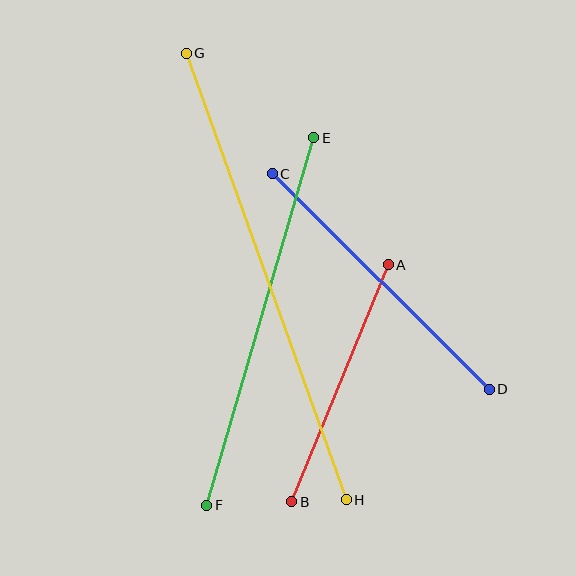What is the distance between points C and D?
The distance is approximately 306 pixels.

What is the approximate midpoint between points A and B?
The midpoint is at approximately (340, 383) pixels.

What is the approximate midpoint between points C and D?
The midpoint is at approximately (381, 282) pixels.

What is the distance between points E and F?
The distance is approximately 383 pixels.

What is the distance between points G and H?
The distance is approximately 474 pixels.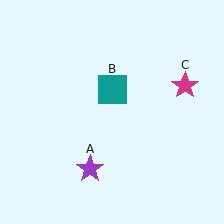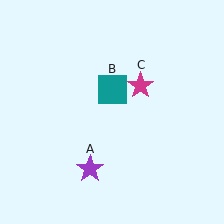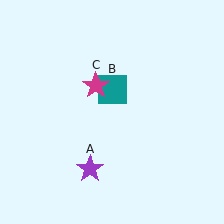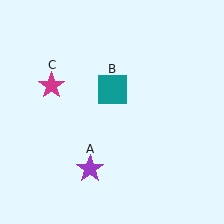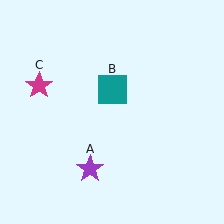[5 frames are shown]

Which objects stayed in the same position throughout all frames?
Purple star (object A) and teal square (object B) remained stationary.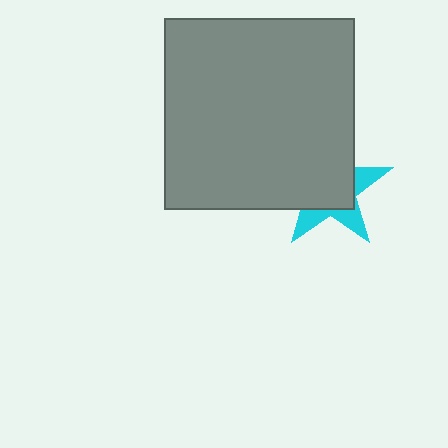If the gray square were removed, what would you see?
You would see the complete cyan star.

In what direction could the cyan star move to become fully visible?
The cyan star could move toward the lower-right. That would shift it out from behind the gray square entirely.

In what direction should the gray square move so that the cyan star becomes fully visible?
The gray square should move toward the upper-left. That is the shortest direction to clear the overlap and leave the cyan star fully visible.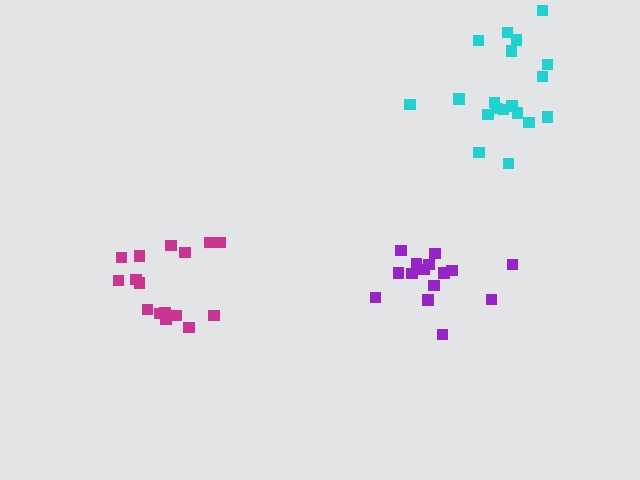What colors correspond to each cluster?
The clusters are colored: magenta, cyan, purple.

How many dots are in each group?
Group 1: 16 dots, Group 2: 19 dots, Group 3: 15 dots (50 total).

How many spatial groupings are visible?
There are 3 spatial groupings.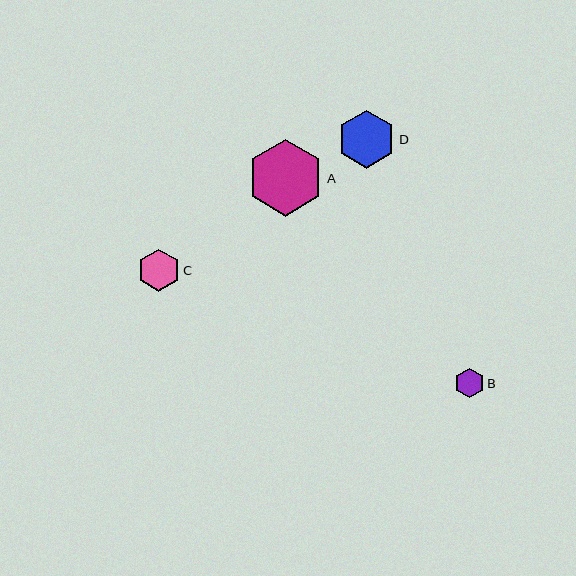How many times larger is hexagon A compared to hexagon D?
Hexagon A is approximately 1.3 times the size of hexagon D.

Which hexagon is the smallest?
Hexagon B is the smallest with a size of approximately 30 pixels.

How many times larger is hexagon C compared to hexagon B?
Hexagon C is approximately 1.4 times the size of hexagon B.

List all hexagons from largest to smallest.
From largest to smallest: A, D, C, B.